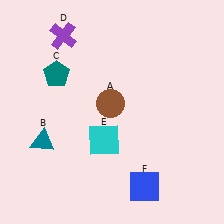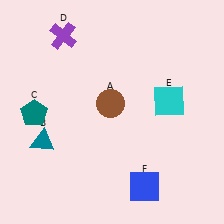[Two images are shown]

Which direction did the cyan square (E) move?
The cyan square (E) moved right.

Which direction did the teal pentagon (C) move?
The teal pentagon (C) moved down.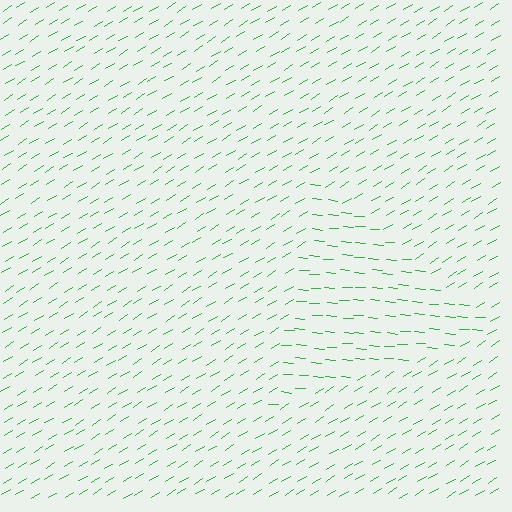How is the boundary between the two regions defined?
The boundary is defined purely by a change in line orientation (approximately 36 degrees difference). All lines are the same color and thickness.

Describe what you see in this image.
The image is filled with small green line segments. A triangle region in the image has lines oriented differently from the surrounding lines, creating a visible texture boundary.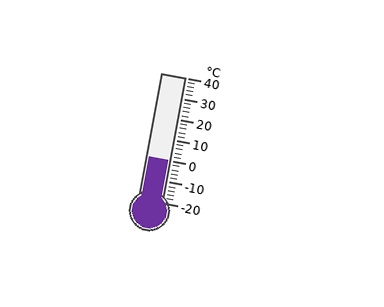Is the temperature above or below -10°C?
The temperature is above -10°C.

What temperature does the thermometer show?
The thermometer shows approximately 0°C.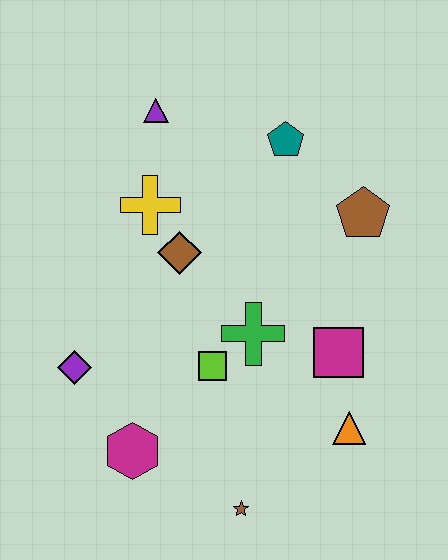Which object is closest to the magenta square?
The orange triangle is closest to the magenta square.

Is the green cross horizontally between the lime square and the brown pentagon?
Yes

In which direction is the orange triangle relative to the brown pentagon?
The orange triangle is below the brown pentagon.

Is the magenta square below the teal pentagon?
Yes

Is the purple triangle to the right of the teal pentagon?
No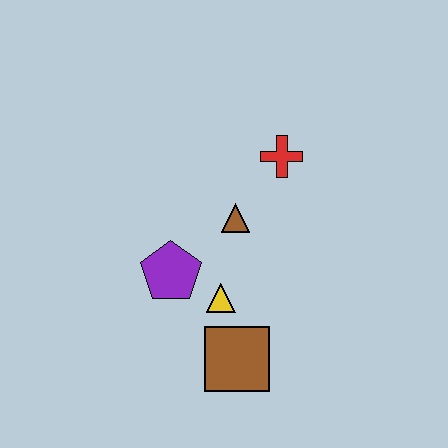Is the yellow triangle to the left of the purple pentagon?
No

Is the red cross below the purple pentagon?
No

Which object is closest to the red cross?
The brown triangle is closest to the red cross.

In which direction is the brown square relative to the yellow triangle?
The brown square is below the yellow triangle.